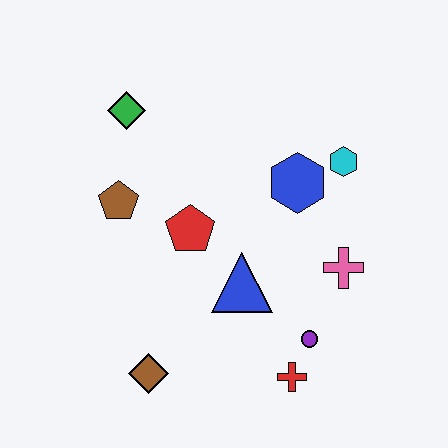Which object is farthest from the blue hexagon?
The brown diamond is farthest from the blue hexagon.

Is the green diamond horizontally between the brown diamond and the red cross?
No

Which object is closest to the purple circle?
The red cross is closest to the purple circle.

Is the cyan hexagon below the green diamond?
Yes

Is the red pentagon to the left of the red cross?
Yes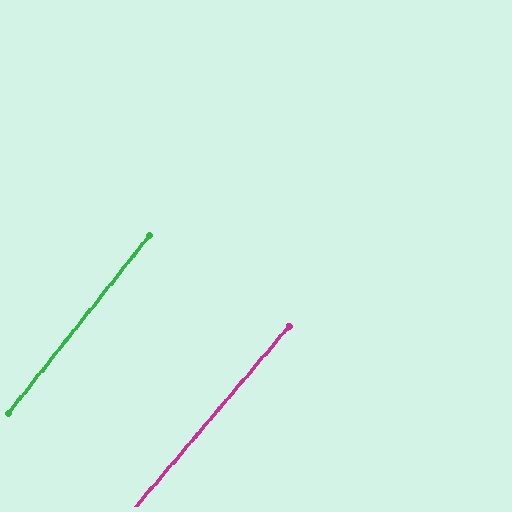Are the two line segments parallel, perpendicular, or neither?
Parallel — their directions differ by only 1.6°.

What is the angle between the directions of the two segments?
Approximately 2 degrees.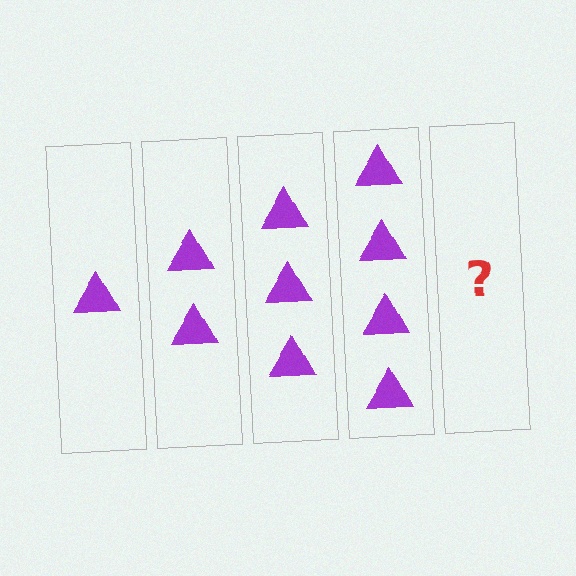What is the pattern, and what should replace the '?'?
The pattern is that each step adds one more triangle. The '?' should be 5 triangles.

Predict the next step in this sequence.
The next step is 5 triangles.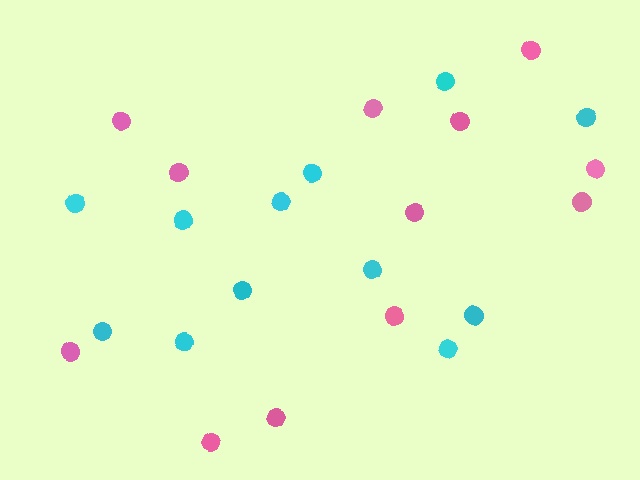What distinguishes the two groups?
There are 2 groups: one group of pink circles (12) and one group of cyan circles (12).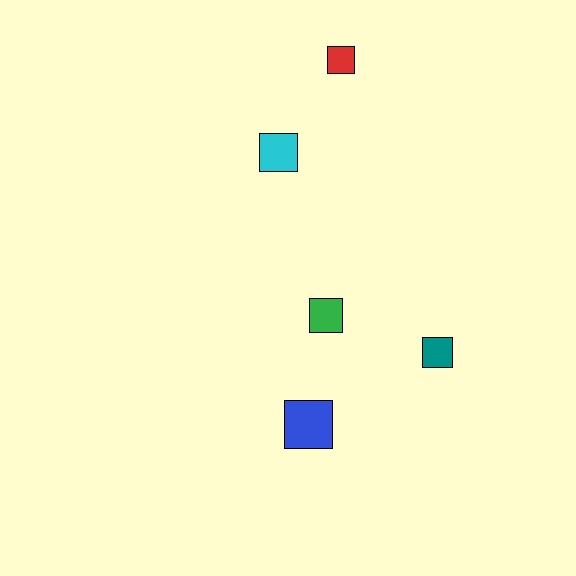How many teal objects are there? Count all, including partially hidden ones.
There is 1 teal object.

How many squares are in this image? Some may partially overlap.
There are 5 squares.